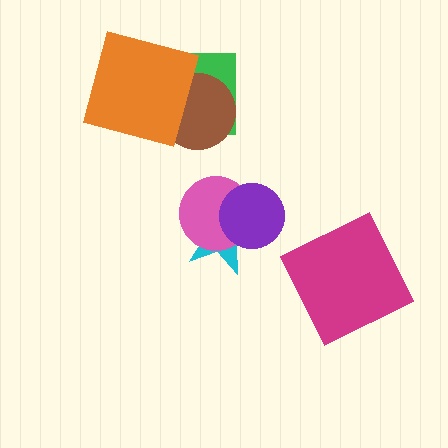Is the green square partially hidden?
Yes, it is partially covered by another shape.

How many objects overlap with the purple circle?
2 objects overlap with the purple circle.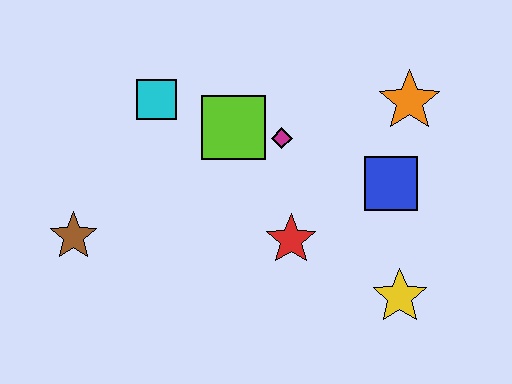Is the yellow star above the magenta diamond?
No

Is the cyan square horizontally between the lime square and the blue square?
No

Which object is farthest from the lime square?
The yellow star is farthest from the lime square.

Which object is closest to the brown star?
The cyan square is closest to the brown star.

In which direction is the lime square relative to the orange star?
The lime square is to the left of the orange star.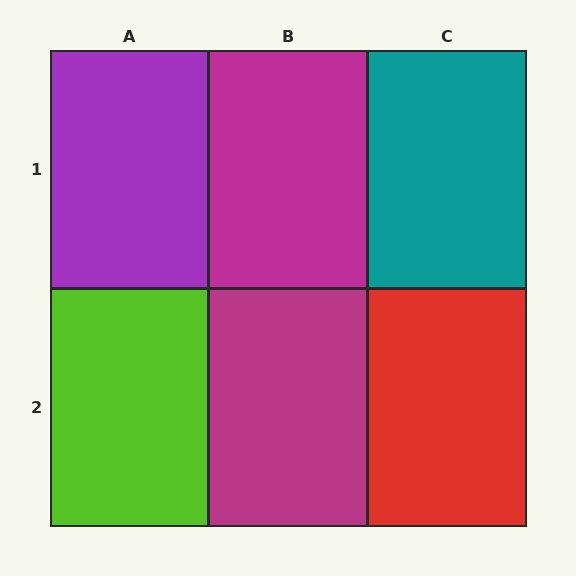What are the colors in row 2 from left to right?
Lime, magenta, red.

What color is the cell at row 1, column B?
Magenta.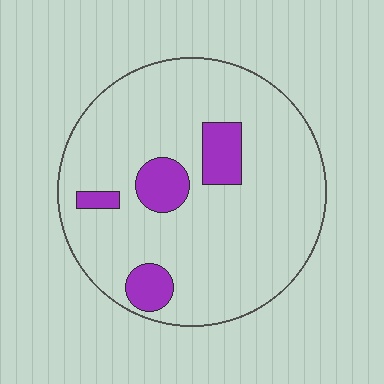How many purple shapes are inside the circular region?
4.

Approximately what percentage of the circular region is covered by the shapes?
Approximately 15%.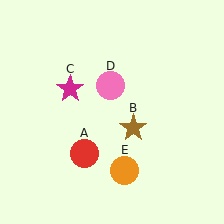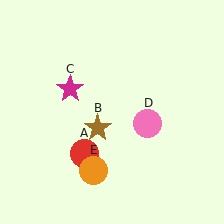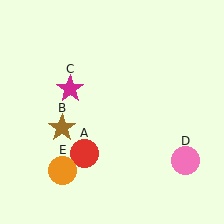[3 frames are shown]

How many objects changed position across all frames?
3 objects changed position: brown star (object B), pink circle (object D), orange circle (object E).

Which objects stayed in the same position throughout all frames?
Red circle (object A) and magenta star (object C) remained stationary.